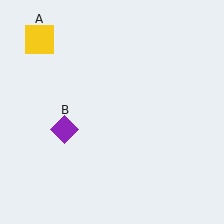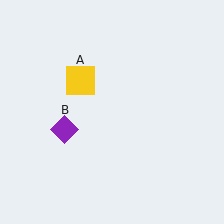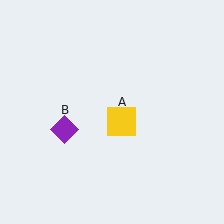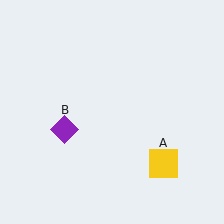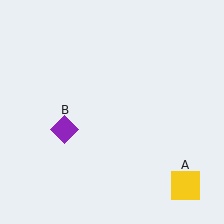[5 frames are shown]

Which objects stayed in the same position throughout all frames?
Purple diamond (object B) remained stationary.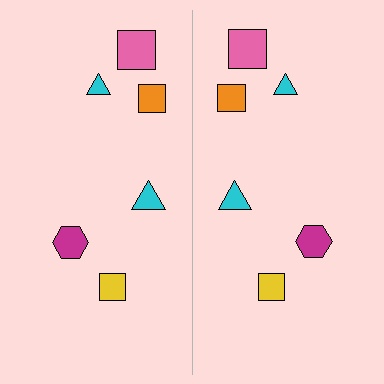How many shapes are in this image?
There are 12 shapes in this image.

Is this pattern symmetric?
Yes, this pattern has bilateral (reflection) symmetry.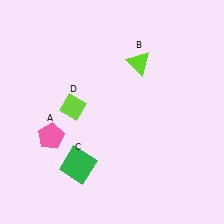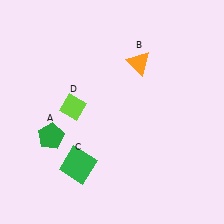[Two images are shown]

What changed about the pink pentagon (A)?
In Image 1, A is pink. In Image 2, it changed to green.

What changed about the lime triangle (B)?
In Image 1, B is lime. In Image 2, it changed to orange.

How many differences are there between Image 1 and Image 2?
There are 2 differences between the two images.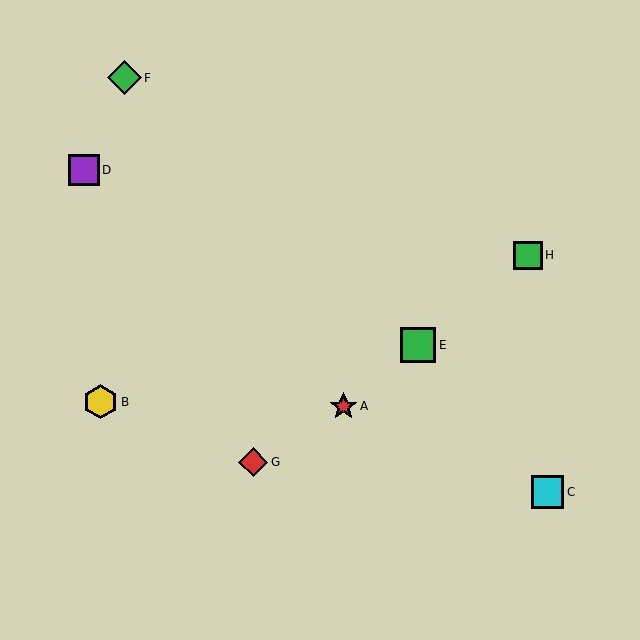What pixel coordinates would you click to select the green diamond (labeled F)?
Click at (125, 78) to select the green diamond F.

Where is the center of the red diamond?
The center of the red diamond is at (253, 462).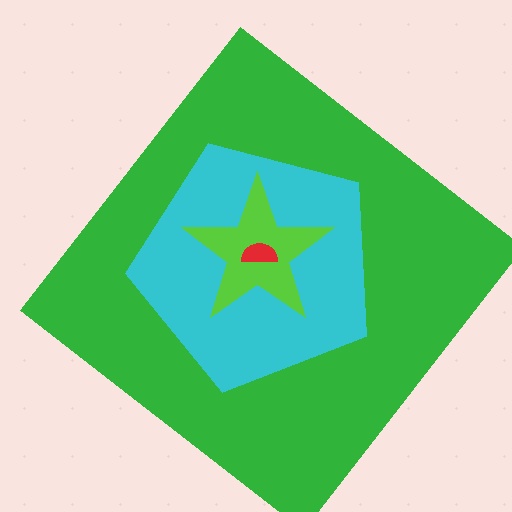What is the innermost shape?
The red semicircle.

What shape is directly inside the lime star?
The red semicircle.